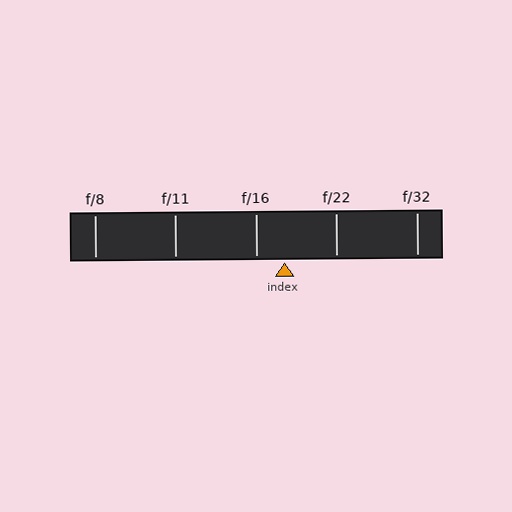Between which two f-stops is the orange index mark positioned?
The index mark is between f/16 and f/22.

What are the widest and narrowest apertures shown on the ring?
The widest aperture shown is f/8 and the narrowest is f/32.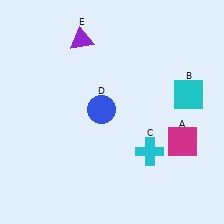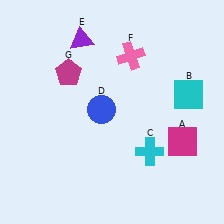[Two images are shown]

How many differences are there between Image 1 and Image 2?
There are 2 differences between the two images.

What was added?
A pink cross (F), a magenta pentagon (G) were added in Image 2.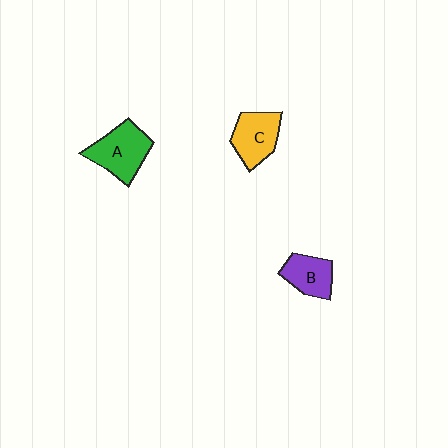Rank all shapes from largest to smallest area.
From largest to smallest: A (green), C (yellow), B (purple).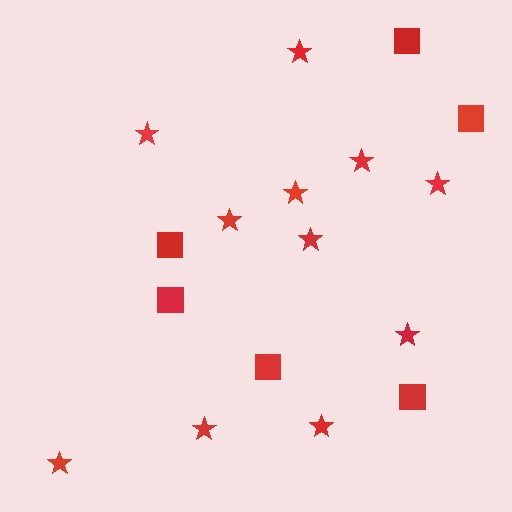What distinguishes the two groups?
There are 2 groups: one group of stars (11) and one group of squares (6).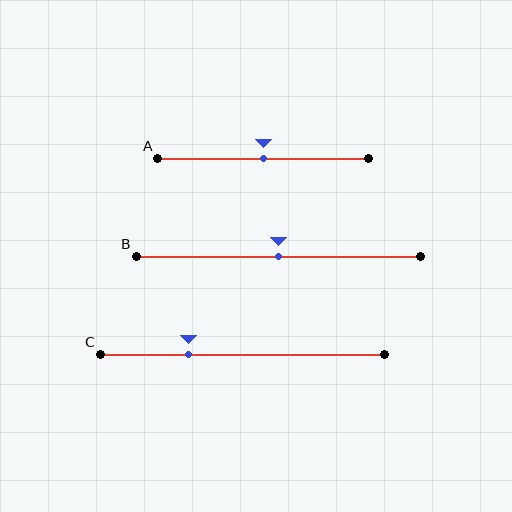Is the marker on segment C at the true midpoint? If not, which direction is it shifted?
No, the marker on segment C is shifted to the left by about 19% of the segment length.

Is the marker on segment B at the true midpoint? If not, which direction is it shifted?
Yes, the marker on segment B is at the true midpoint.